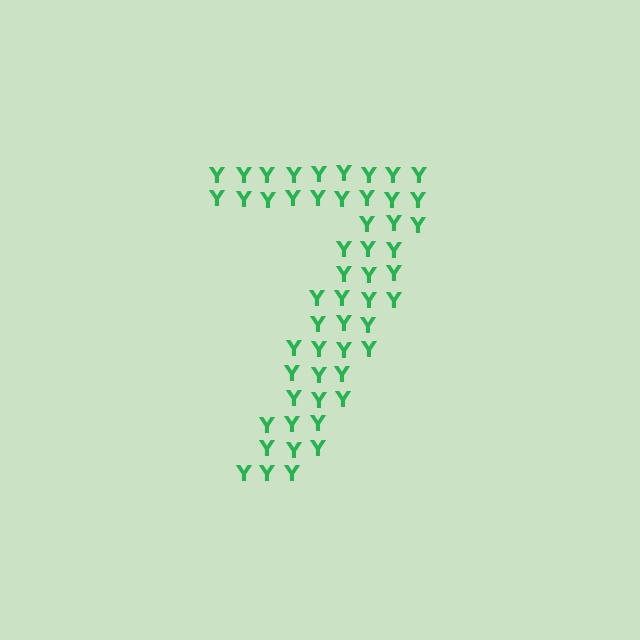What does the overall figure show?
The overall figure shows the digit 7.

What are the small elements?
The small elements are letter Y's.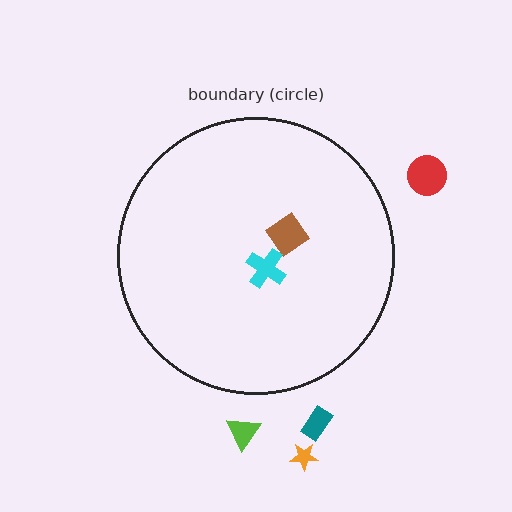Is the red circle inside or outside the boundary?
Outside.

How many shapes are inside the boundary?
2 inside, 4 outside.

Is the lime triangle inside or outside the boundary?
Outside.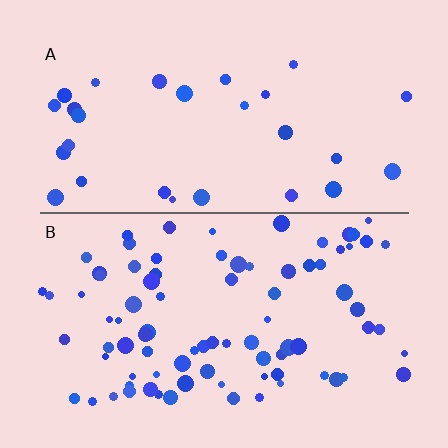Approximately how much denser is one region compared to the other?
Approximately 3.0× — region B over region A.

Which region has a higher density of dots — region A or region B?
B (the bottom).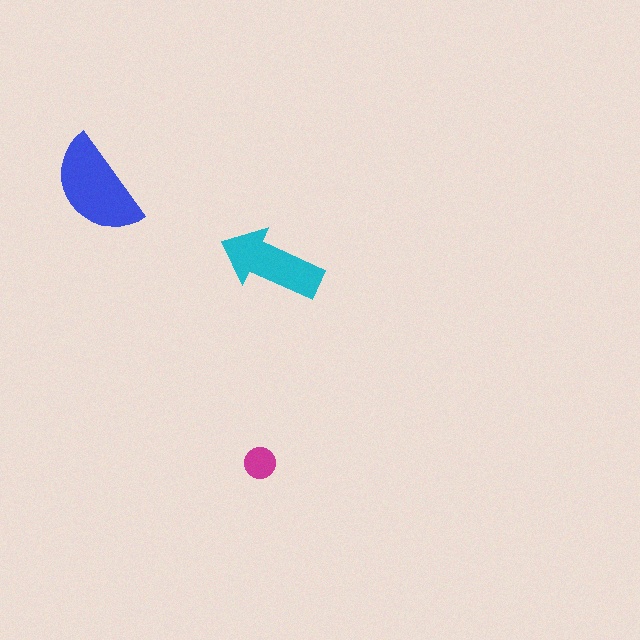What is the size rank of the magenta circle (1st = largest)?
3rd.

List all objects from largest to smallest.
The blue semicircle, the cyan arrow, the magenta circle.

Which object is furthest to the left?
The blue semicircle is leftmost.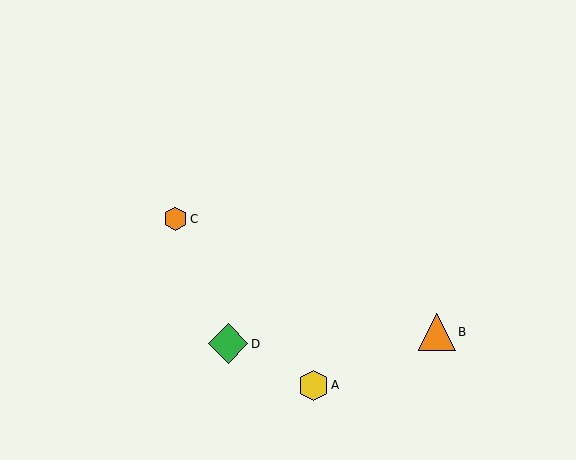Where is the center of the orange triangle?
The center of the orange triangle is at (437, 332).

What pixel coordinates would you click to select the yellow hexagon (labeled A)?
Click at (313, 386) to select the yellow hexagon A.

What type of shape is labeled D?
Shape D is a green diamond.